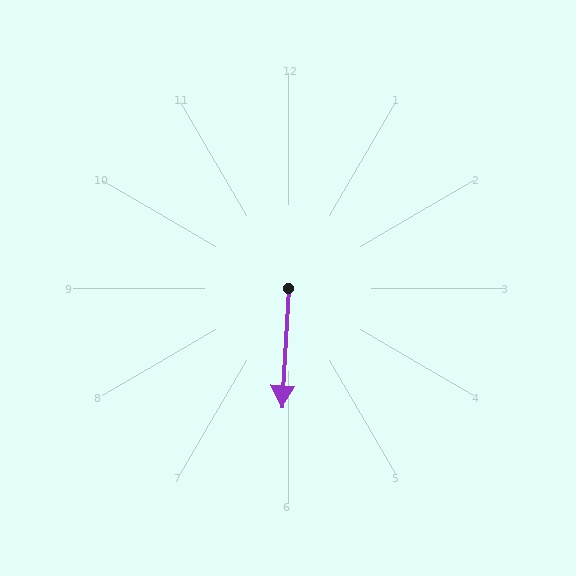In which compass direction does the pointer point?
South.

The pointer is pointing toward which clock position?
Roughly 6 o'clock.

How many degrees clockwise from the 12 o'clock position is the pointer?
Approximately 183 degrees.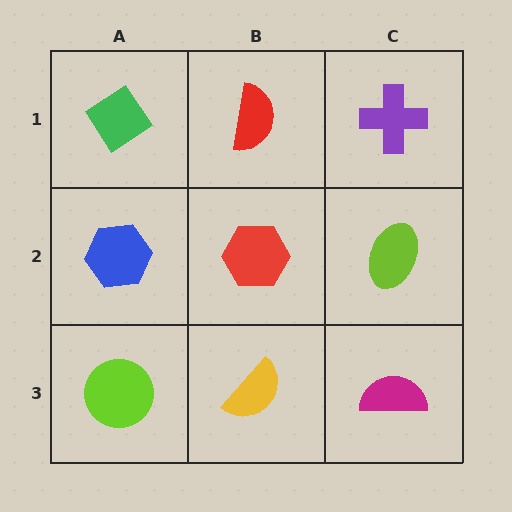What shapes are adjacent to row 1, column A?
A blue hexagon (row 2, column A), a red semicircle (row 1, column B).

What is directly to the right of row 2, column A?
A red hexagon.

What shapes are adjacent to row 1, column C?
A lime ellipse (row 2, column C), a red semicircle (row 1, column B).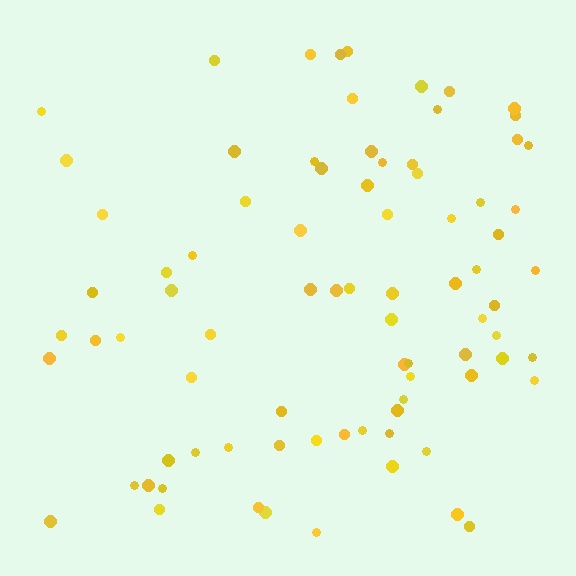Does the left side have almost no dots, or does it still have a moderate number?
Still a moderate number, just noticeably fewer than the right.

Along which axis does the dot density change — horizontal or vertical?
Horizontal.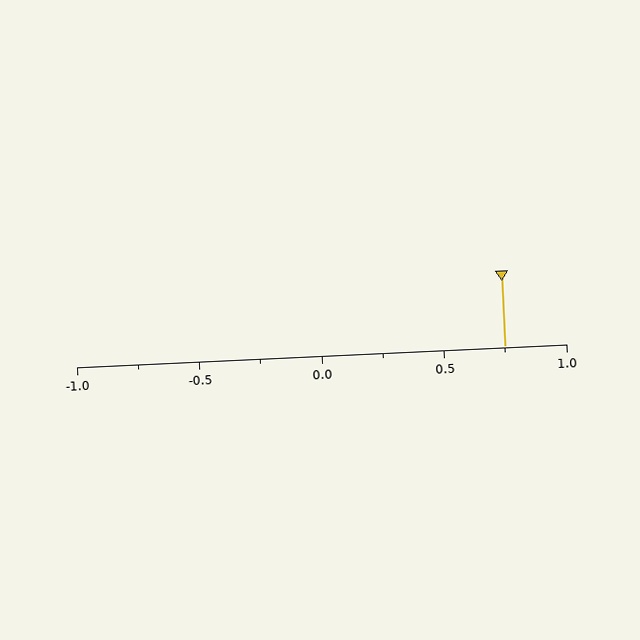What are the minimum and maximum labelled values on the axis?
The axis runs from -1.0 to 1.0.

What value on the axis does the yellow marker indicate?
The marker indicates approximately 0.75.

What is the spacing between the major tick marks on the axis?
The major ticks are spaced 0.5 apart.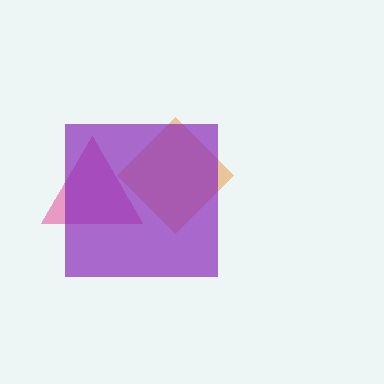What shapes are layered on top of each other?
The layered shapes are: a pink triangle, an orange diamond, a purple square.